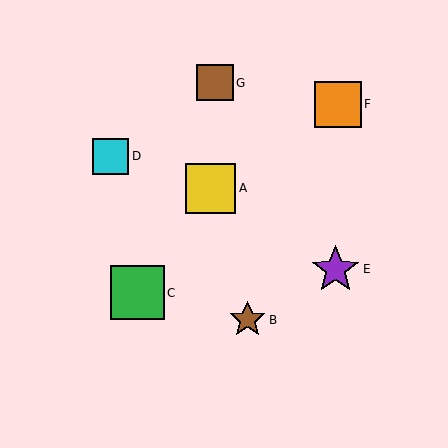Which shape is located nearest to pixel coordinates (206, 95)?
The brown square (labeled G) at (215, 83) is nearest to that location.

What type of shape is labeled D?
Shape D is a cyan square.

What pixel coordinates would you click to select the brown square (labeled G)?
Click at (215, 83) to select the brown square G.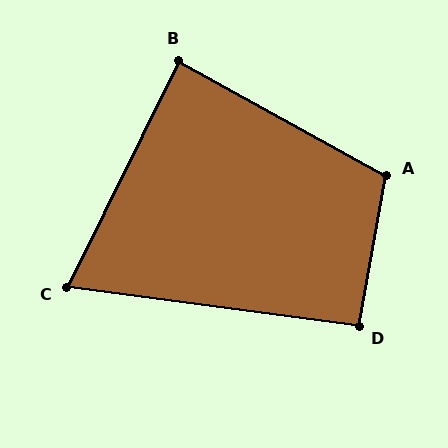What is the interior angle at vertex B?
Approximately 87 degrees (approximately right).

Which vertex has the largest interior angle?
A, at approximately 109 degrees.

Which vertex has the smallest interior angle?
C, at approximately 71 degrees.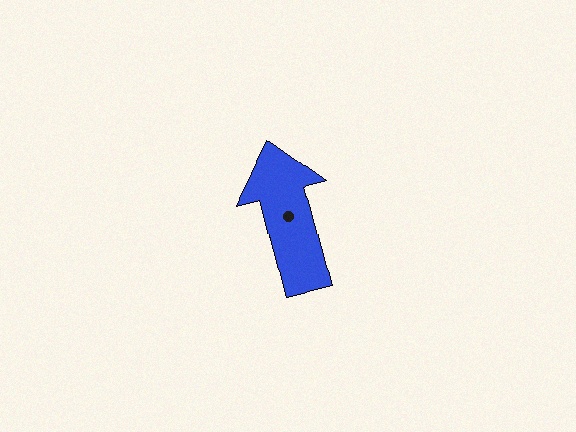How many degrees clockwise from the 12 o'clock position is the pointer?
Approximately 345 degrees.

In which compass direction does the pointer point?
North.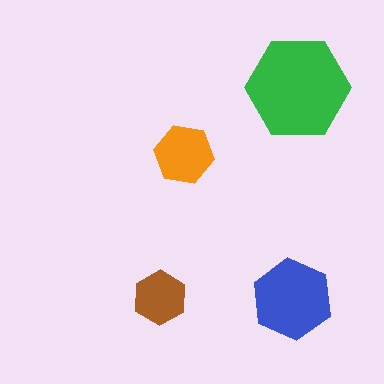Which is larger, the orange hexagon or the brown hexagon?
The orange one.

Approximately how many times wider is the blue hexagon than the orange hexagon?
About 1.5 times wider.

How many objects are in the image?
There are 4 objects in the image.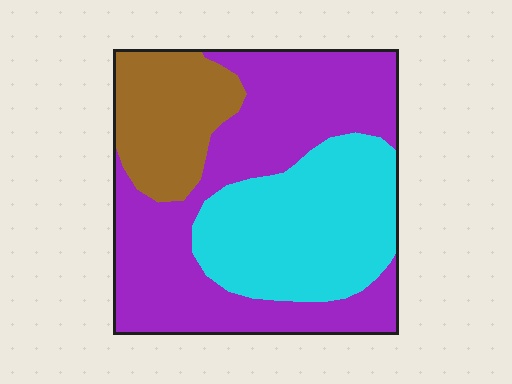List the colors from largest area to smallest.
From largest to smallest: purple, cyan, brown.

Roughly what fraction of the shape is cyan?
Cyan takes up between a sixth and a third of the shape.